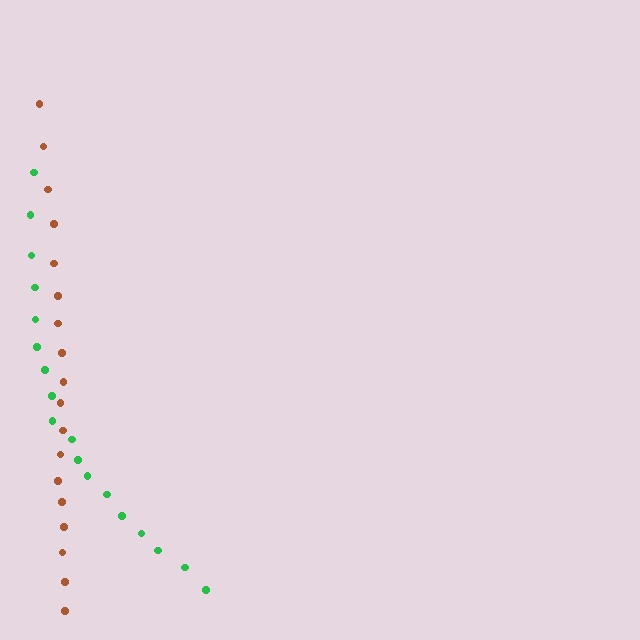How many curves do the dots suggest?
There are 2 distinct paths.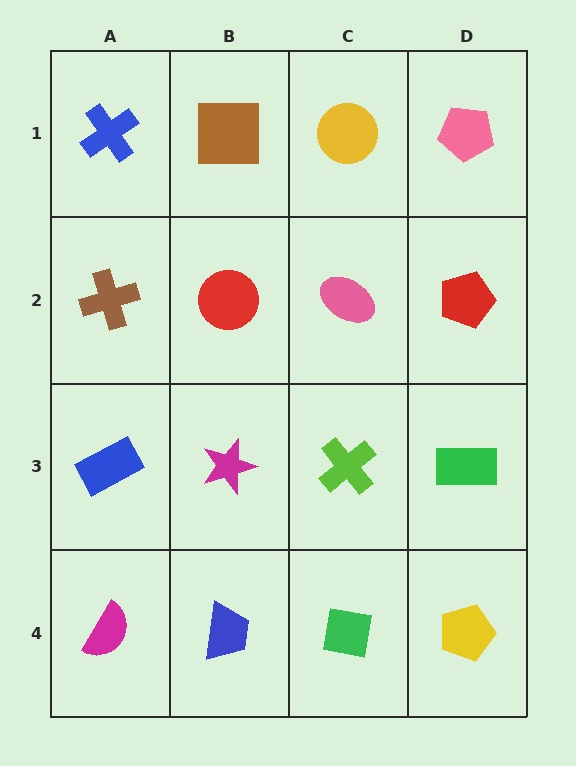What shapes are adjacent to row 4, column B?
A magenta star (row 3, column B), a magenta semicircle (row 4, column A), a green square (row 4, column C).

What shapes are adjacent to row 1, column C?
A pink ellipse (row 2, column C), a brown square (row 1, column B), a pink pentagon (row 1, column D).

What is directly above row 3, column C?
A pink ellipse.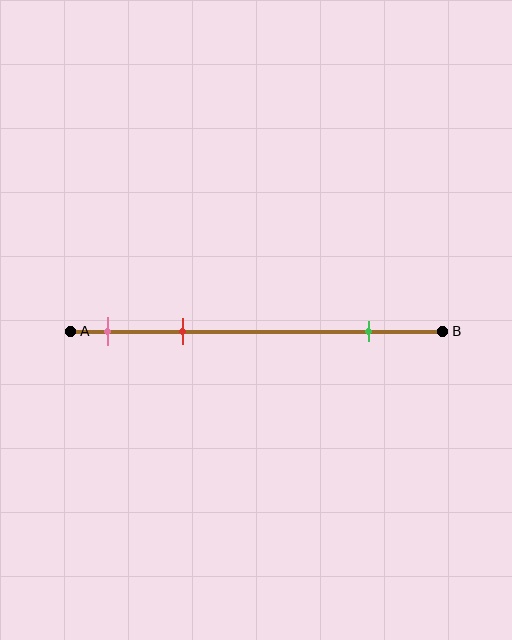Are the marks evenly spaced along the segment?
No, the marks are not evenly spaced.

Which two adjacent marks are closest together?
The pink and red marks are the closest adjacent pair.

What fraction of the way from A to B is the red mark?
The red mark is approximately 30% (0.3) of the way from A to B.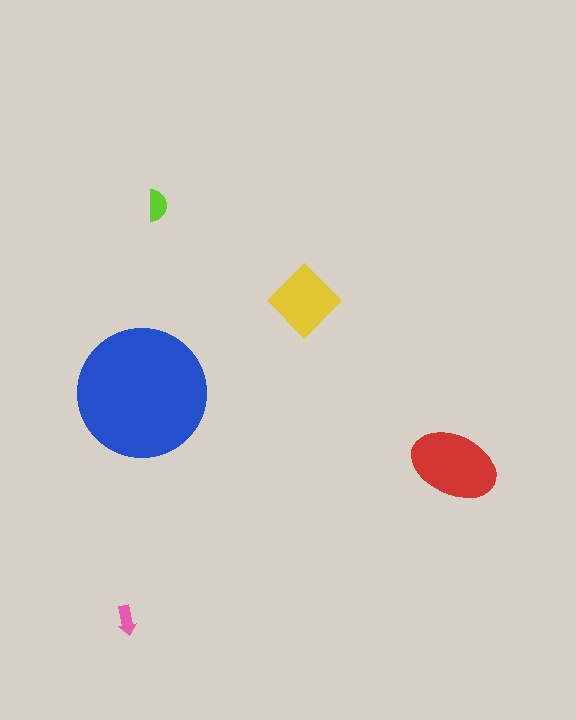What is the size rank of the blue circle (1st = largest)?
1st.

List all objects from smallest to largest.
The pink arrow, the lime semicircle, the yellow diamond, the red ellipse, the blue circle.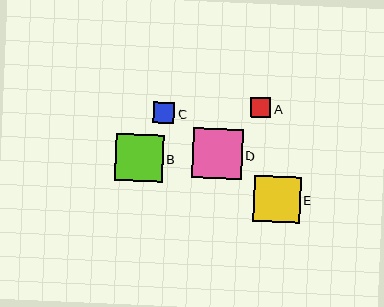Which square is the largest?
Square D is the largest with a size of approximately 50 pixels.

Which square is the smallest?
Square A is the smallest with a size of approximately 20 pixels.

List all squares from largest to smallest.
From largest to smallest: D, B, E, C, A.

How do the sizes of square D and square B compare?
Square D and square B are approximately the same size.